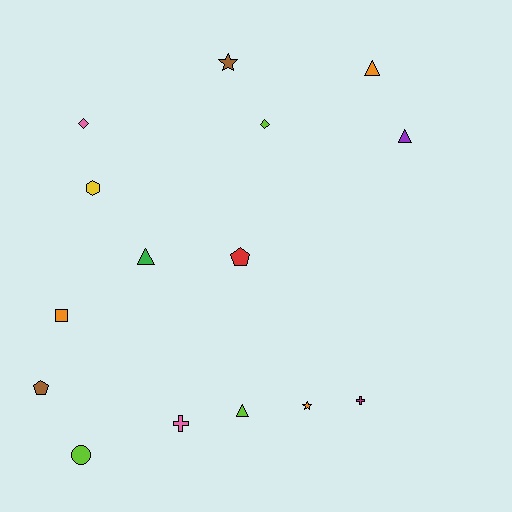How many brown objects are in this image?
There are 2 brown objects.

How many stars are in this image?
There are 2 stars.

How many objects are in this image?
There are 15 objects.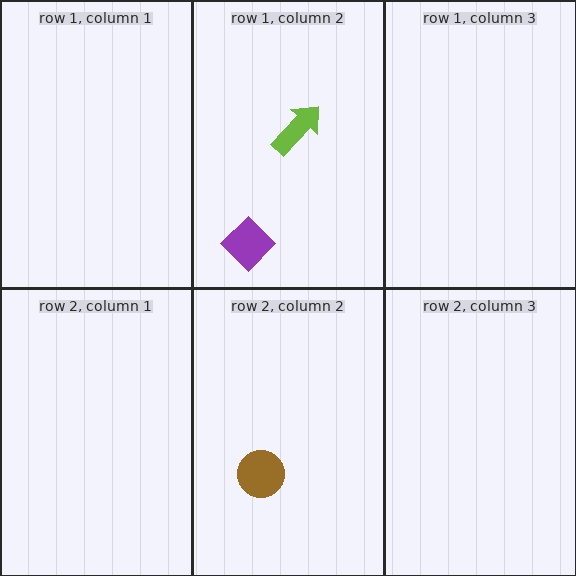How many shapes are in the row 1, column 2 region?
2.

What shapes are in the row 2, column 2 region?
The brown circle.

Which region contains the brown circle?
The row 2, column 2 region.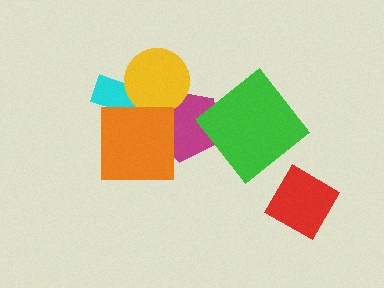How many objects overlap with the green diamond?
1 object overlaps with the green diamond.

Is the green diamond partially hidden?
No, no other shape covers it.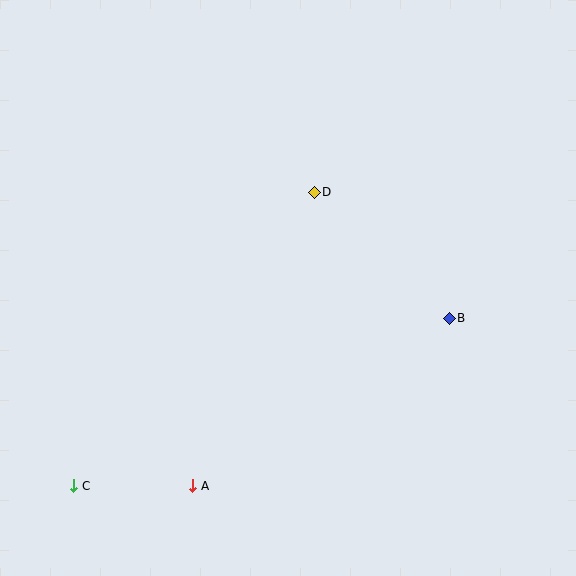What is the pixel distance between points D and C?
The distance between D and C is 379 pixels.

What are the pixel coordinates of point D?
Point D is at (314, 192).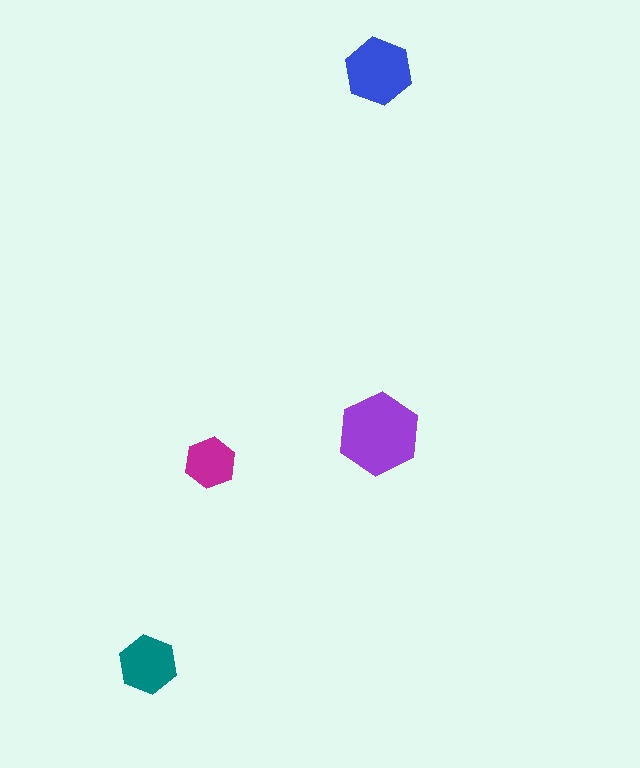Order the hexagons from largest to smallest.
the purple one, the blue one, the teal one, the magenta one.